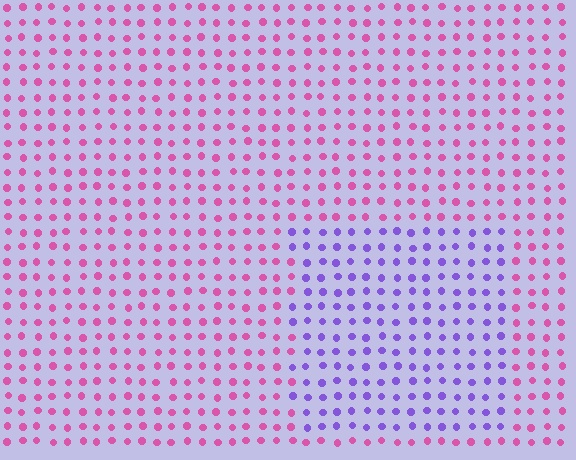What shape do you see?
I see a rectangle.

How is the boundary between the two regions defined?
The boundary is defined purely by a slight shift in hue (about 60 degrees). Spacing, size, and orientation are identical on both sides.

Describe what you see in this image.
The image is filled with small pink elements in a uniform arrangement. A rectangle-shaped region is visible where the elements are tinted to a slightly different hue, forming a subtle color boundary.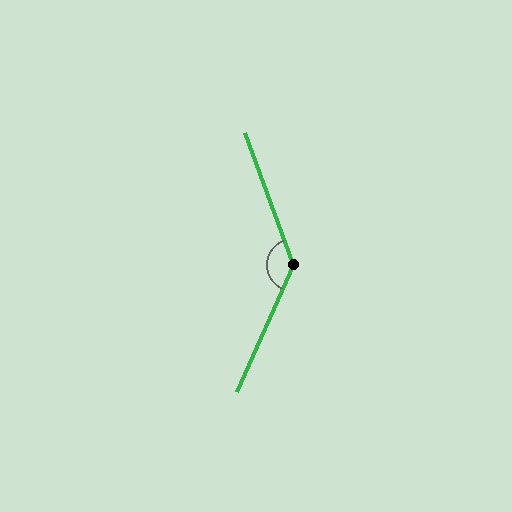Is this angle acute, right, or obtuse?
It is obtuse.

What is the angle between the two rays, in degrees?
Approximately 136 degrees.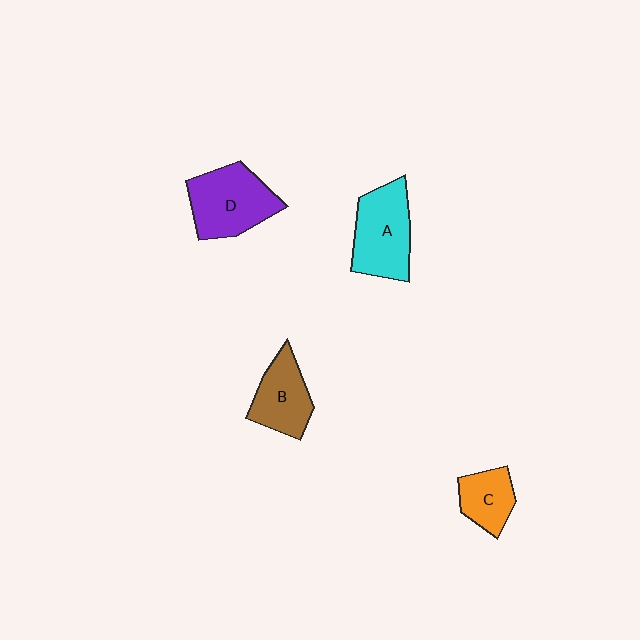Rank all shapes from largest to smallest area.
From largest to smallest: D (purple), A (cyan), B (brown), C (orange).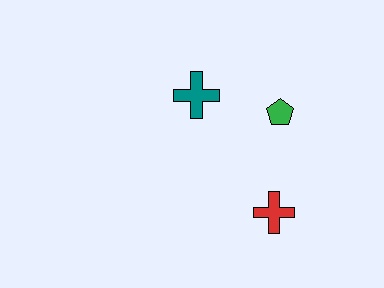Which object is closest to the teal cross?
The green pentagon is closest to the teal cross.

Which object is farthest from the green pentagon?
The red cross is farthest from the green pentagon.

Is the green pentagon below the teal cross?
Yes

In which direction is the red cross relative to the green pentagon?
The red cross is below the green pentagon.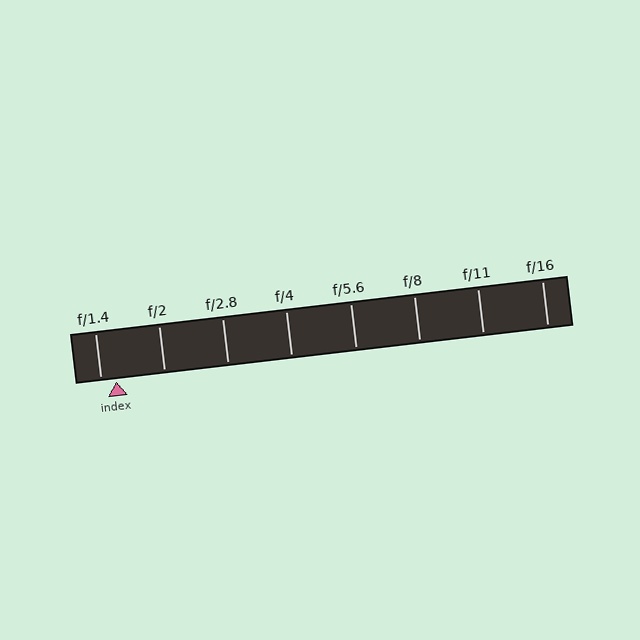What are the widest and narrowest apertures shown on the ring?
The widest aperture shown is f/1.4 and the narrowest is f/16.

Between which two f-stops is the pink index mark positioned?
The index mark is between f/1.4 and f/2.